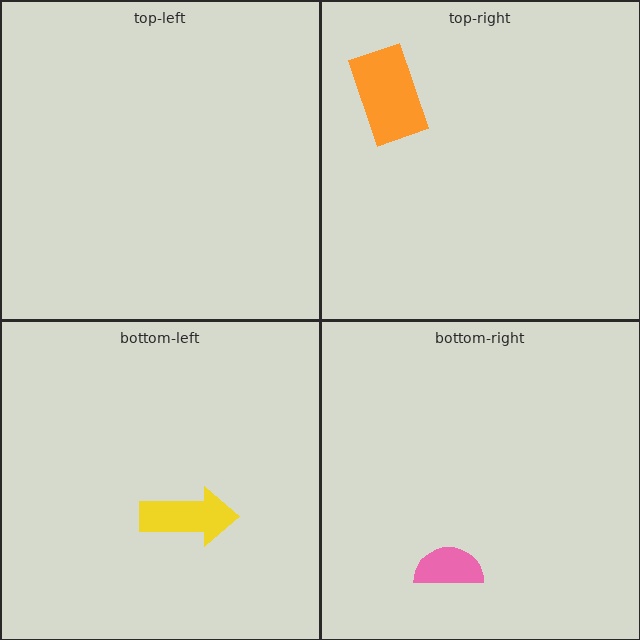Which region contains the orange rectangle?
The top-right region.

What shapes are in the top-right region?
The orange rectangle.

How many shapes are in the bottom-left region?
1.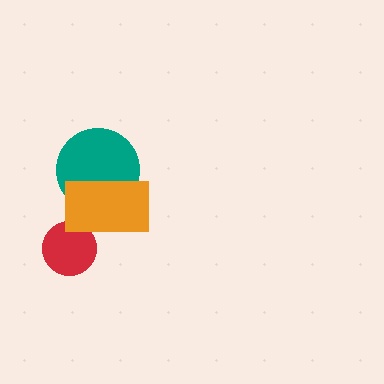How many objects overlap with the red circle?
1 object overlaps with the red circle.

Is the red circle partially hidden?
Yes, it is partially covered by another shape.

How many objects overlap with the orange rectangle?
2 objects overlap with the orange rectangle.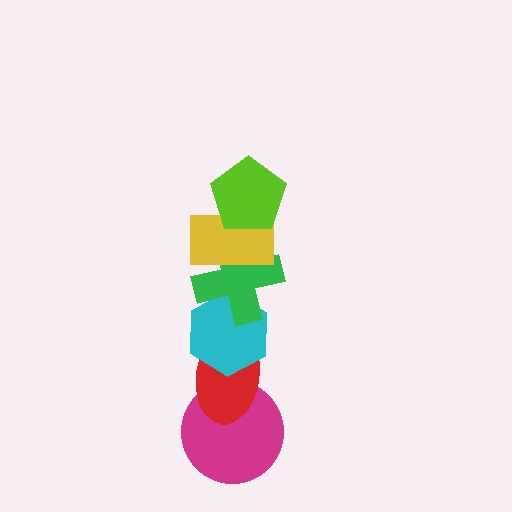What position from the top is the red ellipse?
The red ellipse is 5th from the top.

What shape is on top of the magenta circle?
The red ellipse is on top of the magenta circle.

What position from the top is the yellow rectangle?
The yellow rectangle is 2nd from the top.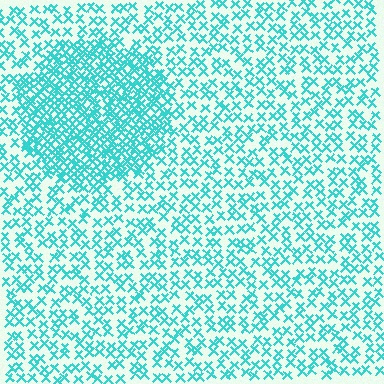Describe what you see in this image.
The image contains small cyan elements arranged at two different densities. A circle-shaped region is visible where the elements are more densely packed than the surrounding area.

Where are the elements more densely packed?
The elements are more densely packed inside the circle boundary.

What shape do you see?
I see a circle.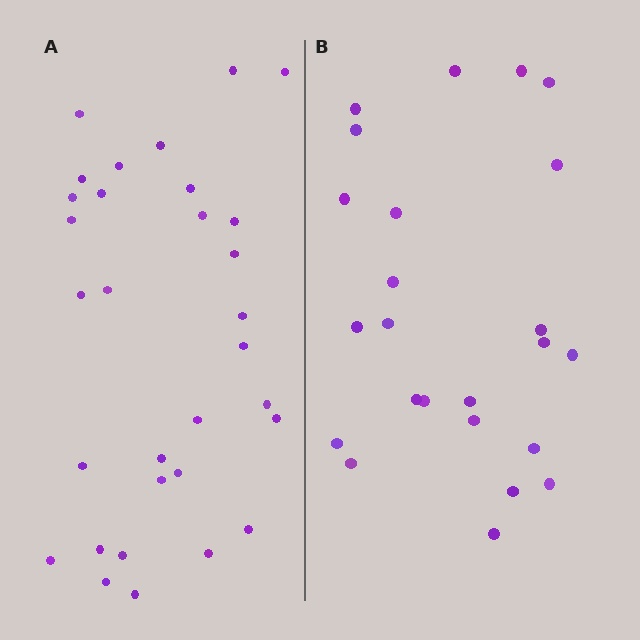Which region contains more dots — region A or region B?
Region A (the left region) has more dots.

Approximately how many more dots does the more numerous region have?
Region A has roughly 8 or so more dots than region B.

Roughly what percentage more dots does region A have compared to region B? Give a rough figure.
About 30% more.